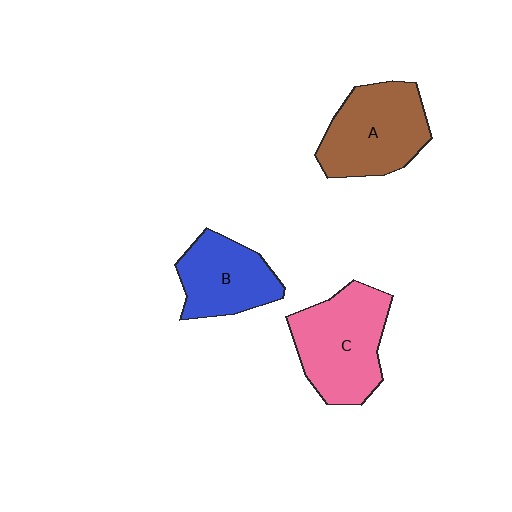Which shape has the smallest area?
Shape B (blue).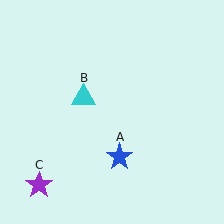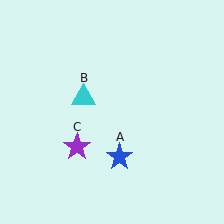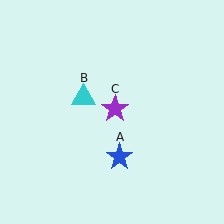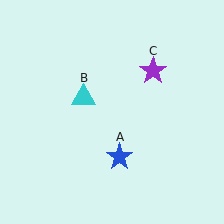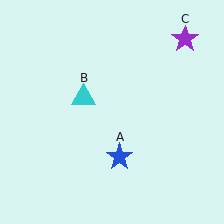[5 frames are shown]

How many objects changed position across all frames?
1 object changed position: purple star (object C).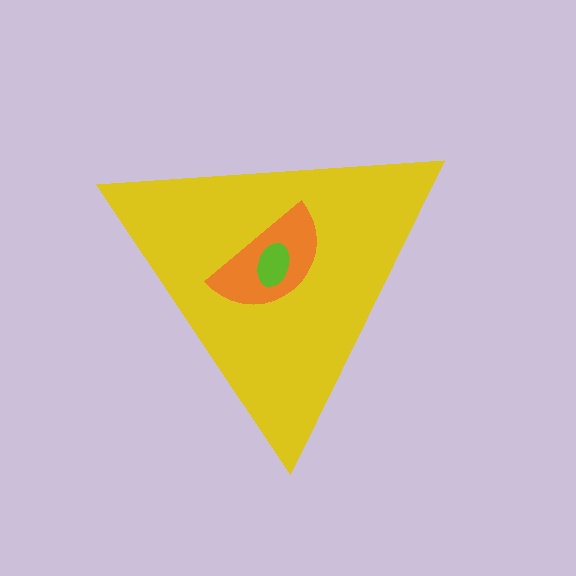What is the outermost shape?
The yellow triangle.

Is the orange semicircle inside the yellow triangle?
Yes.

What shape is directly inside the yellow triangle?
The orange semicircle.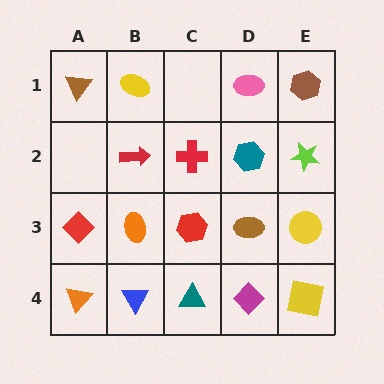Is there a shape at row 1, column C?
No, that cell is empty.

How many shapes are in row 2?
4 shapes.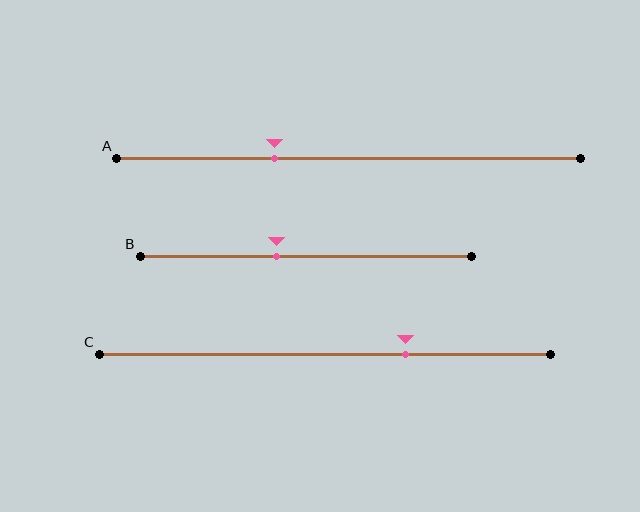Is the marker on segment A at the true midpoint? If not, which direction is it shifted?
No, the marker on segment A is shifted to the left by about 16% of the segment length.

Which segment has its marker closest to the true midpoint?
Segment B has its marker closest to the true midpoint.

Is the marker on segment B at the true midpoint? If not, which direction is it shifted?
No, the marker on segment B is shifted to the left by about 9% of the segment length.